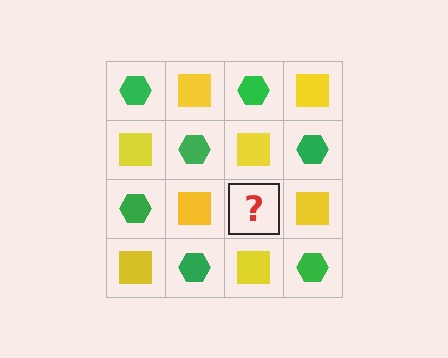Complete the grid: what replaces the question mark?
The question mark should be replaced with a green hexagon.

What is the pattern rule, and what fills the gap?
The rule is that it alternates green hexagon and yellow square in a checkerboard pattern. The gap should be filled with a green hexagon.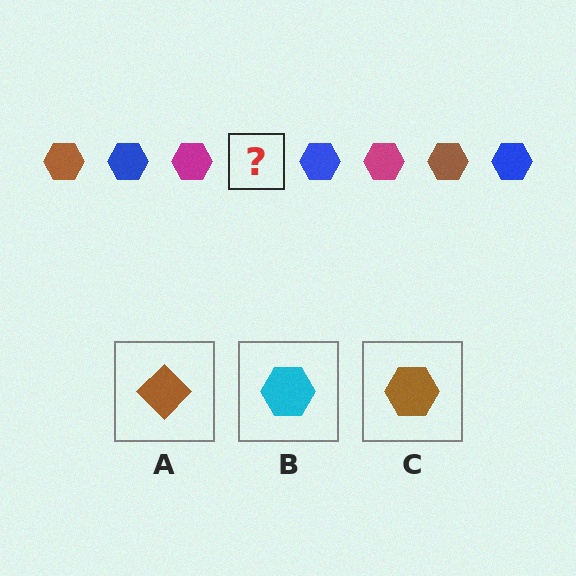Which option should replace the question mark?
Option C.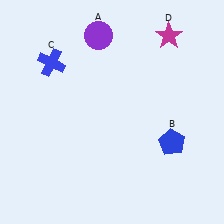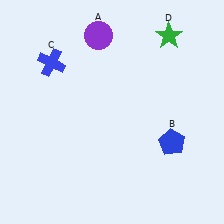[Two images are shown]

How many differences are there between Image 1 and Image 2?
There is 1 difference between the two images.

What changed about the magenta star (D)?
In Image 1, D is magenta. In Image 2, it changed to green.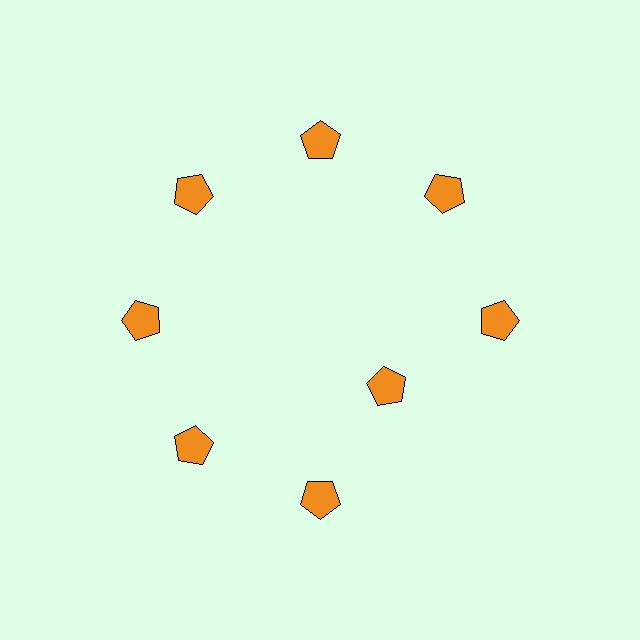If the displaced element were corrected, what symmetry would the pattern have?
It would have 8-fold rotational symmetry — the pattern would map onto itself every 45 degrees.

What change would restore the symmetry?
The symmetry would be restored by moving it outward, back onto the ring so that all 8 pentagons sit at equal angles and equal distance from the center.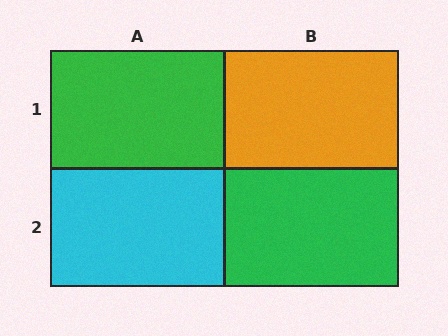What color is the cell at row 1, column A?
Green.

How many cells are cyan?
1 cell is cyan.